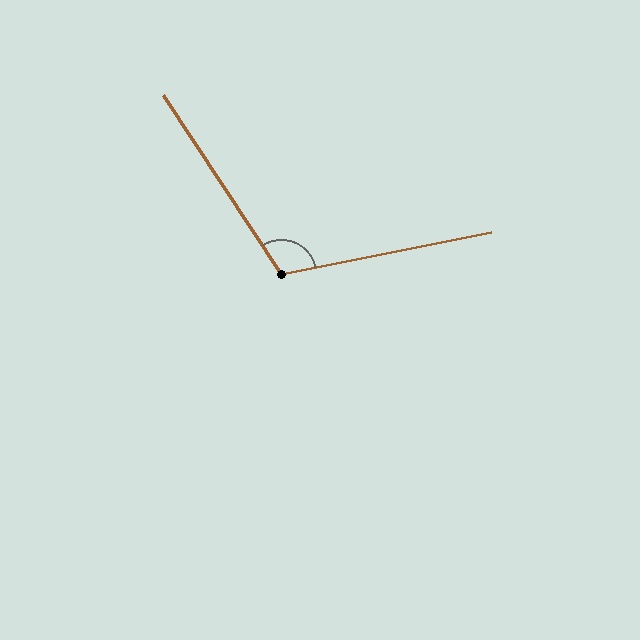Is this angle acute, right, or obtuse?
It is obtuse.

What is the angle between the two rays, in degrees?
Approximately 112 degrees.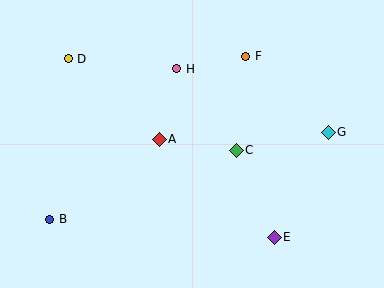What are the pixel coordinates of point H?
Point H is at (177, 69).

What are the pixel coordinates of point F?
Point F is at (246, 56).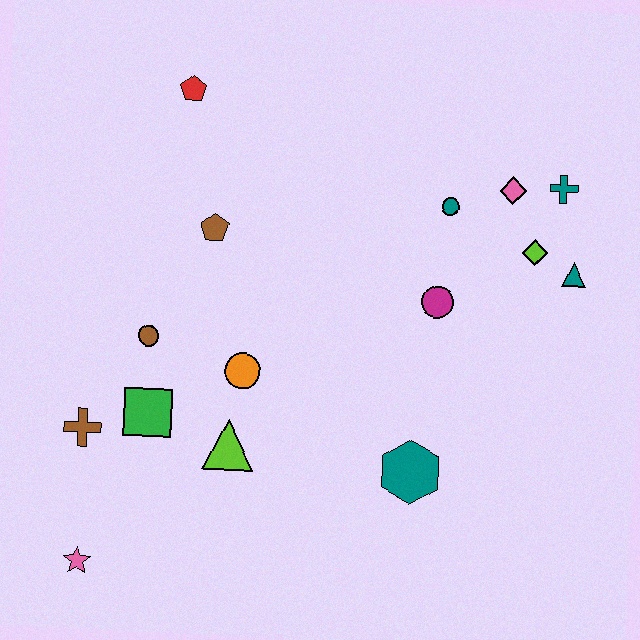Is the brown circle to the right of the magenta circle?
No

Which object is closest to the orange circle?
The lime triangle is closest to the orange circle.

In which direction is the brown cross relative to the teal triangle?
The brown cross is to the left of the teal triangle.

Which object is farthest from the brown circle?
The teal cross is farthest from the brown circle.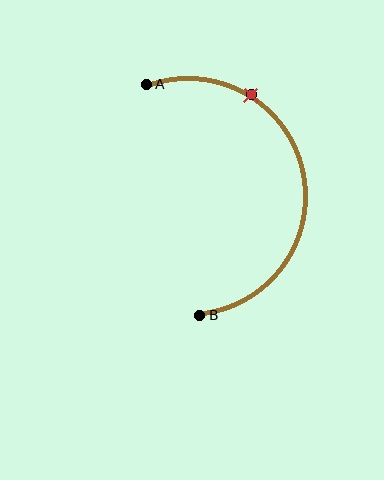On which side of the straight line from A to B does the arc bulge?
The arc bulges to the right of the straight line connecting A and B.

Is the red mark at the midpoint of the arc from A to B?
No. The red mark lies on the arc but is closer to endpoint A. The arc midpoint would be at the point on the curve equidistant along the arc from both A and B.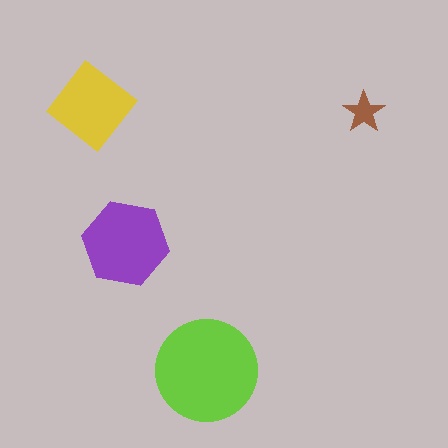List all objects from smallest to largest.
The brown star, the yellow diamond, the purple hexagon, the lime circle.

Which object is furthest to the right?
The brown star is rightmost.